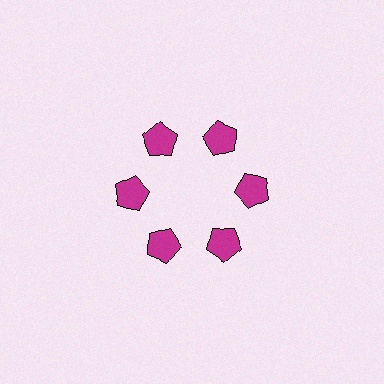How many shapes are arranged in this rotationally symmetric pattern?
There are 6 shapes, arranged in 6 groups of 1.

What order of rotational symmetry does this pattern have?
This pattern has 6-fold rotational symmetry.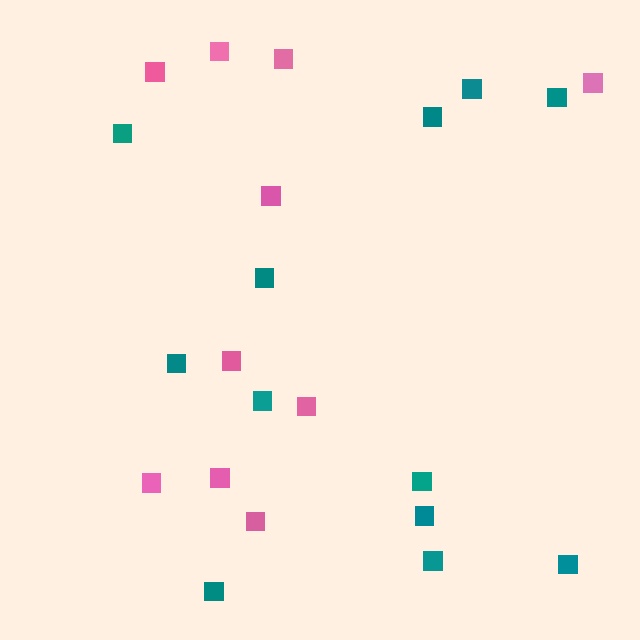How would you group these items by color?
There are 2 groups: one group of pink squares (10) and one group of teal squares (12).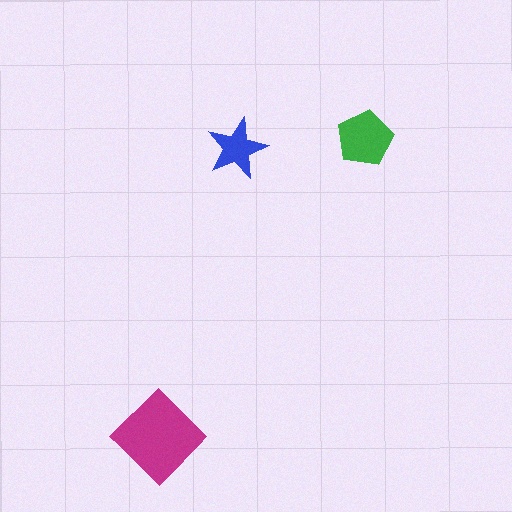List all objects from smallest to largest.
The blue star, the green pentagon, the magenta diamond.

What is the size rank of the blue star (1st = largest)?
3rd.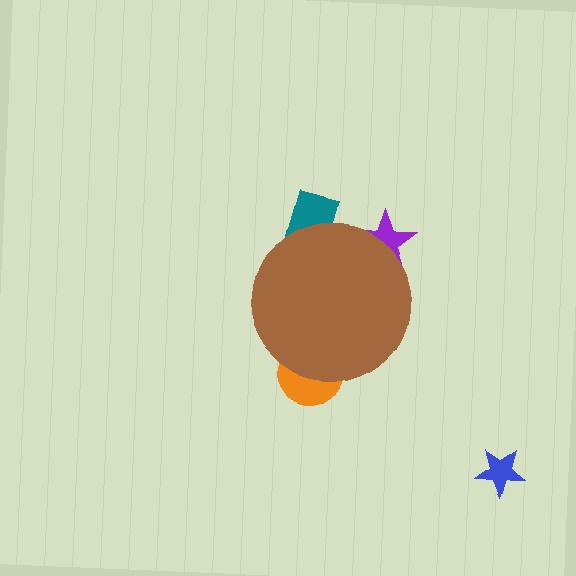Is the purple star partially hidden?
Yes, the purple star is partially hidden behind the brown circle.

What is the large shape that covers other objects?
A brown circle.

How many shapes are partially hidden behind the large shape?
3 shapes are partially hidden.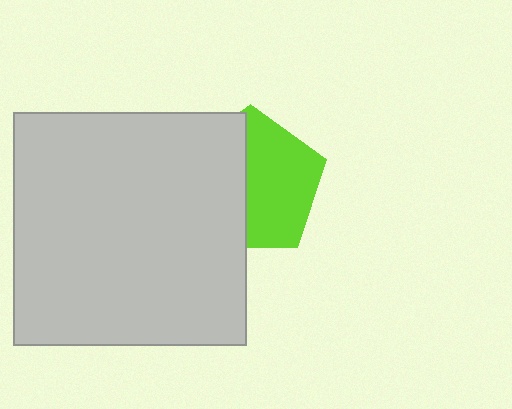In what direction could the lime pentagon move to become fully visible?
The lime pentagon could move right. That would shift it out from behind the light gray square entirely.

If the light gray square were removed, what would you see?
You would see the complete lime pentagon.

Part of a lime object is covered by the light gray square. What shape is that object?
It is a pentagon.